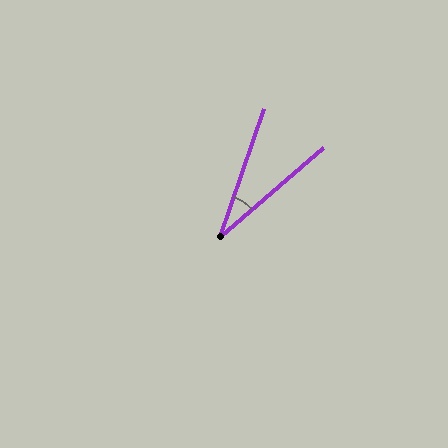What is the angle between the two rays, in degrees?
Approximately 30 degrees.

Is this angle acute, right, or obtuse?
It is acute.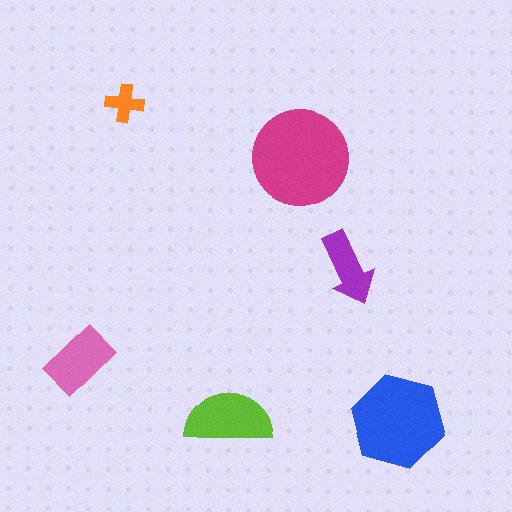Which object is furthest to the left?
The pink rectangle is leftmost.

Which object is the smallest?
The orange cross.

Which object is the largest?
The magenta circle.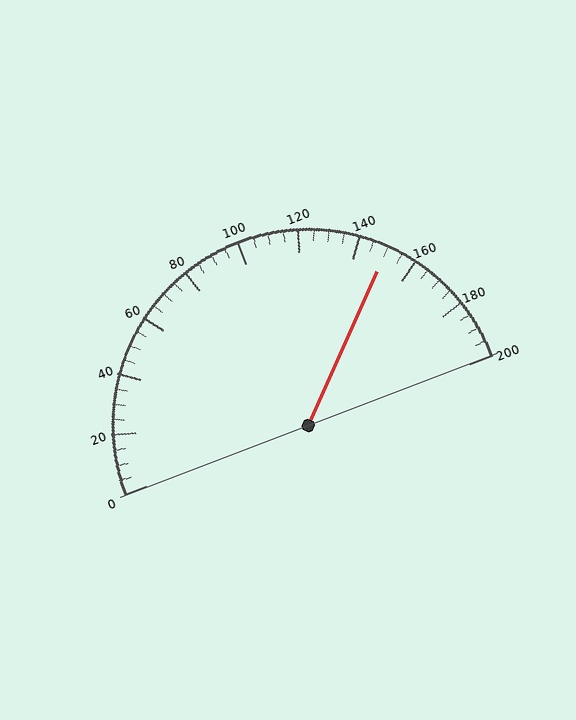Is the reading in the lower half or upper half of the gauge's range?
The reading is in the upper half of the range (0 to 200).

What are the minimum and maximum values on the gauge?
The gauge ranges from 0 to 200.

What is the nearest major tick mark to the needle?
The nearest major tick mark is 160.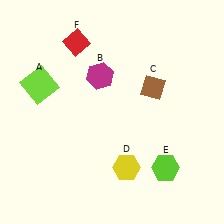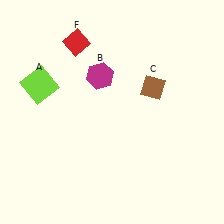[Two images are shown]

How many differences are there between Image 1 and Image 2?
There are 2 differences between the two images.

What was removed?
The yellow hexagon (D), the lime hexagon (E) were removed in Image 2.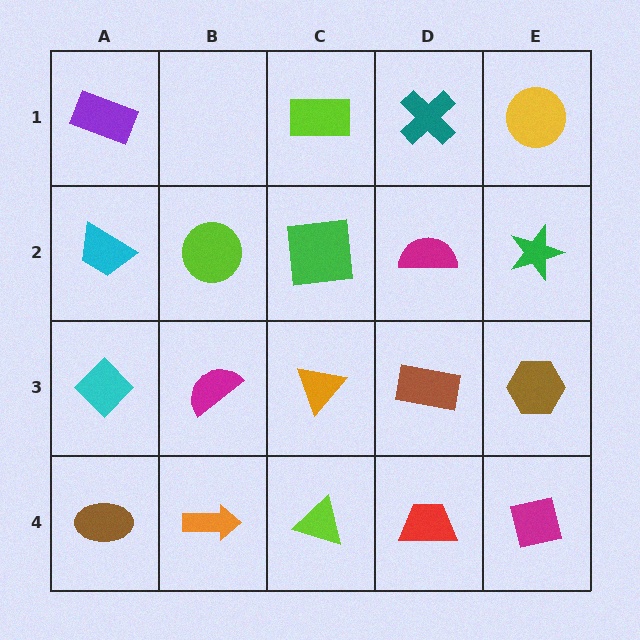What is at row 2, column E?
A green star.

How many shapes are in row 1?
4 shapes.